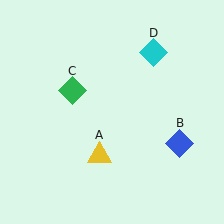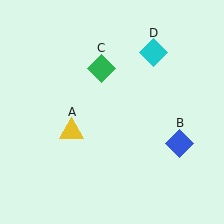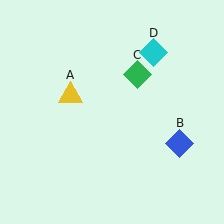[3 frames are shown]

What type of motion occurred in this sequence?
The yellow triangle (object A), green diamond (object C) rotated clockwise around the center of the scene.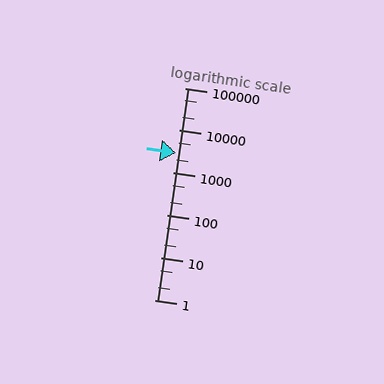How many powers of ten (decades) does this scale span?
The scale spans 5 decades, from 1 to 100000.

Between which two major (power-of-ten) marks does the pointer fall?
The pointer is between 1000 and 10000.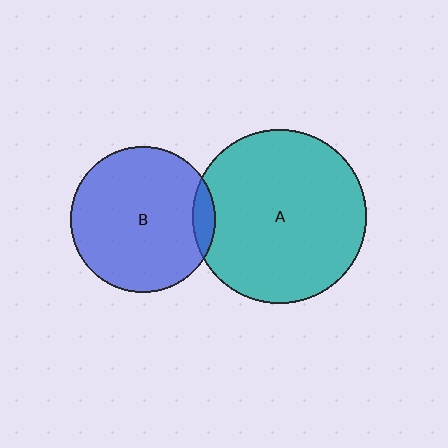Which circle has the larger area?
Circle A (teal).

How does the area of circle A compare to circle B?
Approximately 1.4 times.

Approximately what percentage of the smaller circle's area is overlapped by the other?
Approximately 10%.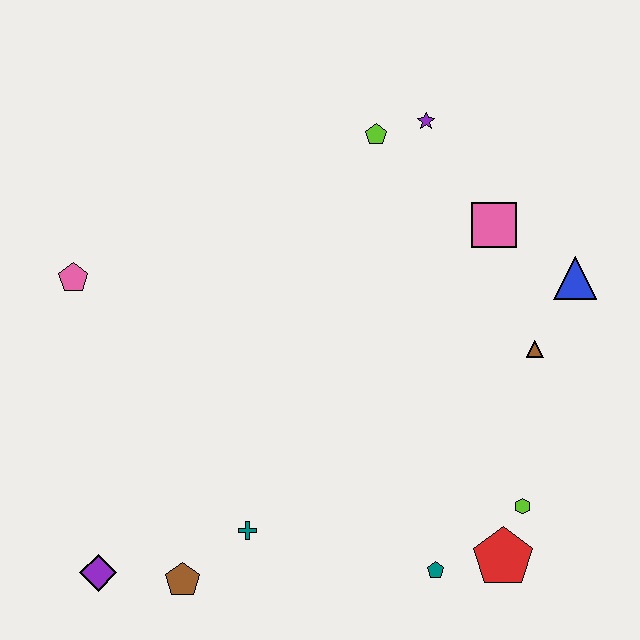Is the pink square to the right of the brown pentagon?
Yes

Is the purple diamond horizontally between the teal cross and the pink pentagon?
Yes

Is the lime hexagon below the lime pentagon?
Yes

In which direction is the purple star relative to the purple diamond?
The purple star is above the purple diamond.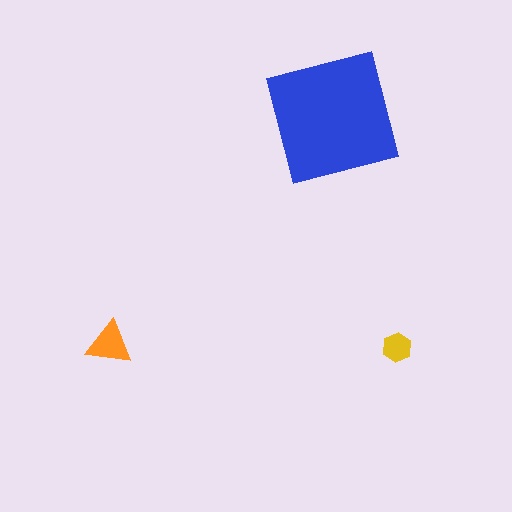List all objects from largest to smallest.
The blue square, the orange triangle, the yellow hexagon.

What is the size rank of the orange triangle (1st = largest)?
2nd.